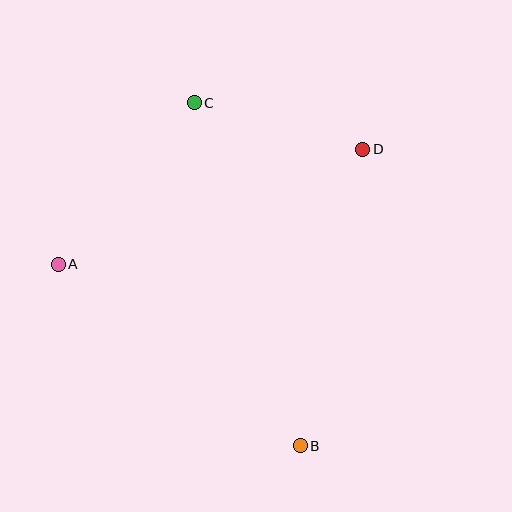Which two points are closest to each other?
Points C and D are closest to each other.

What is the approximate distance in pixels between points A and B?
The distance between A and B is approximately 302 pixels.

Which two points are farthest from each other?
Points B and C are farthest from each other.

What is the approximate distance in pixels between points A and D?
The distance between A and D is approximately 325 pixels.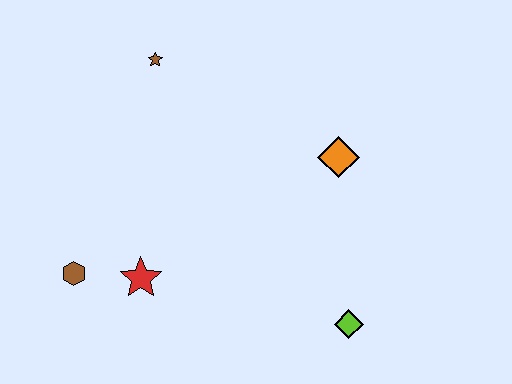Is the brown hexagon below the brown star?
Yes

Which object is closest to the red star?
The brown hexagon is closest to the red star.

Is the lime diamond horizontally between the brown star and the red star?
No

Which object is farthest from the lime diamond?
The brown star is farthest from the lime diamond.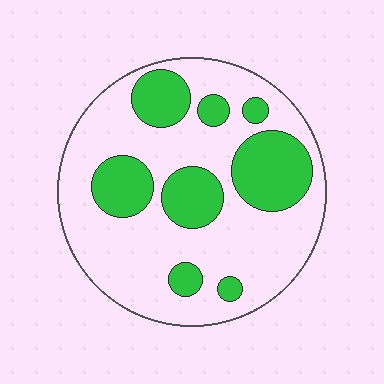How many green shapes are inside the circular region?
8.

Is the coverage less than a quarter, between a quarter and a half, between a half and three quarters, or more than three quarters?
Between a quarter and a half.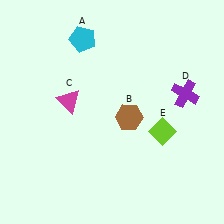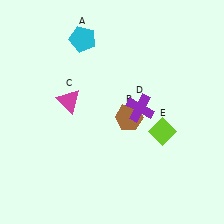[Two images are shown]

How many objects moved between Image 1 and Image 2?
1 object moved between the two images.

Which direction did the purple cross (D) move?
The purple cross (D) moved left.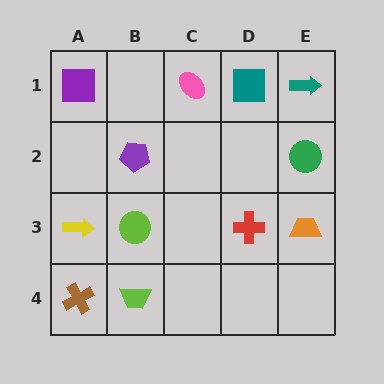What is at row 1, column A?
A purple square.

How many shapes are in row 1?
4 shapes.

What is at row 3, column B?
A lime circle.